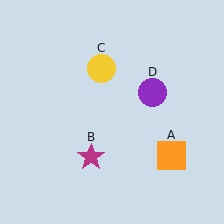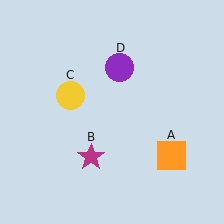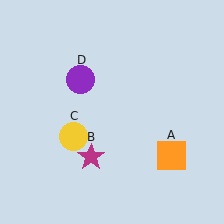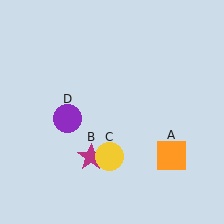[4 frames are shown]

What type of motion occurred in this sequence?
The yellow circle (object C), purple circle (object D) rotated counterclockwise around the center of the scene.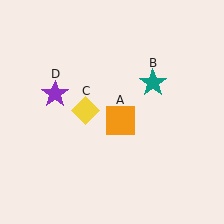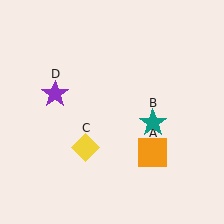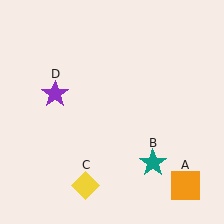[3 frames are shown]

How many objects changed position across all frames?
3 objects changed position: orange square (object A), teal star (object B), yellow diamond (object C).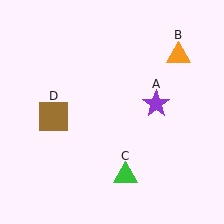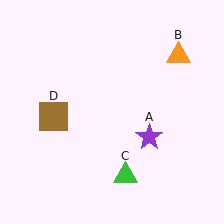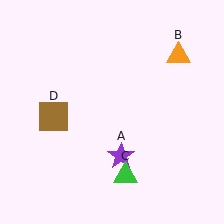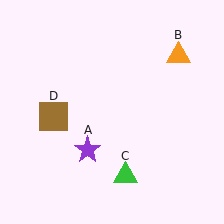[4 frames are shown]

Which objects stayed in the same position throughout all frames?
Orange triangle (object B) and green triangle (object C) and brown square (object D) remained stationary.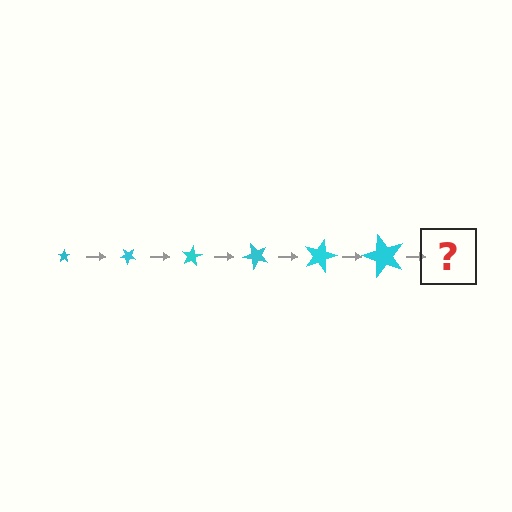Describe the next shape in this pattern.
It should be a star, larger than the previous one and rotated 240 degrees from the start.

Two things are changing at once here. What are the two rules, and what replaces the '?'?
The two rules are that the star grows larger each step and it rotates 40 degrees each step. The '?' should be a star, larger than the previous one and rotated 240 degrees from the start.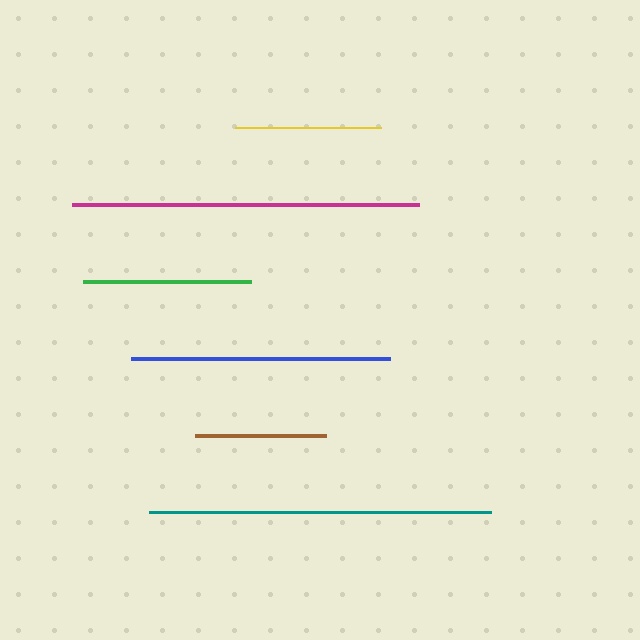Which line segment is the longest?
The magenta line is the longest at approximately 348 pixels.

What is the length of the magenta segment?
The magenta segment is approximately 348 pixels long.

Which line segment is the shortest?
The brown line is the shortest at approximately 131 pixels.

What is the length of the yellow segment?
The yellow segment is approximately 146 pixels long.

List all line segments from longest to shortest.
From longest to shortest: magenta, teal, blue, green, yellow, brown.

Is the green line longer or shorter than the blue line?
The blue line is longer than the green line.